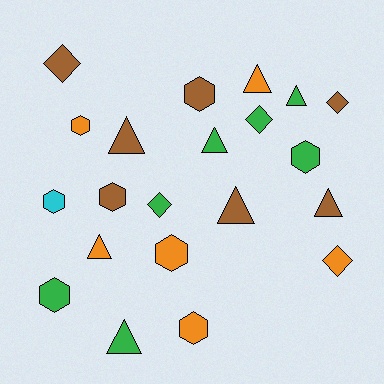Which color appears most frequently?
Brown, with 7 objects.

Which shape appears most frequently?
Hexagon, with 8 objects.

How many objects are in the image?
There are 21 objects.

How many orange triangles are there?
There are 2 orange triangles.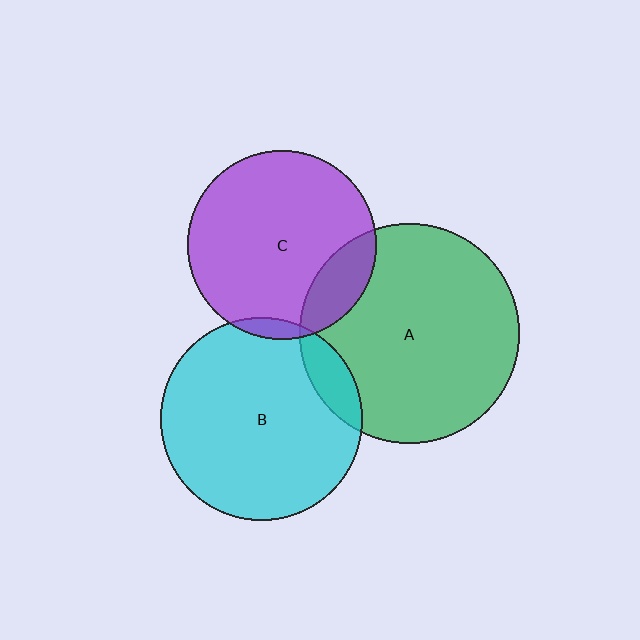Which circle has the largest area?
Circle A (green).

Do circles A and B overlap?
Yes.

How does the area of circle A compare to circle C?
Approximately 1.4 times.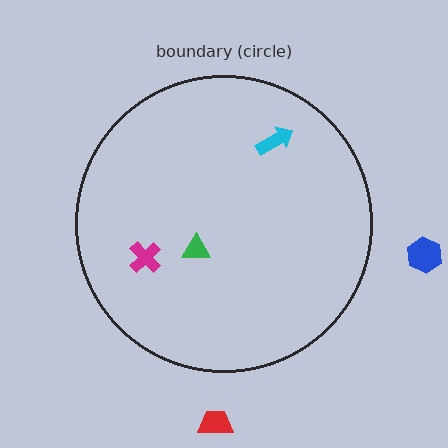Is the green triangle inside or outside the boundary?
Inside.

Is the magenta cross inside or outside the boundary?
Inside.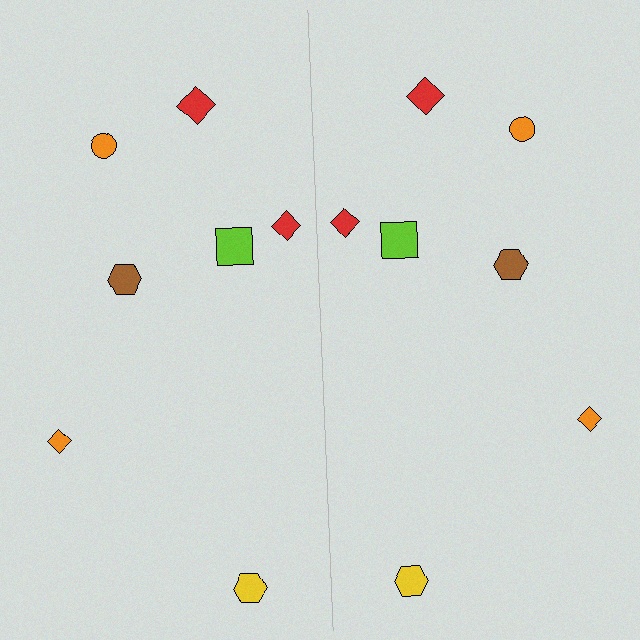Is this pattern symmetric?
Yes, this pattern has bilateral (reflection) symmetry.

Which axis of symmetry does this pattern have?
The pattern has a vertical axis of symmetry running through the center of the image.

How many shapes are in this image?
There are 14 shapes in this image.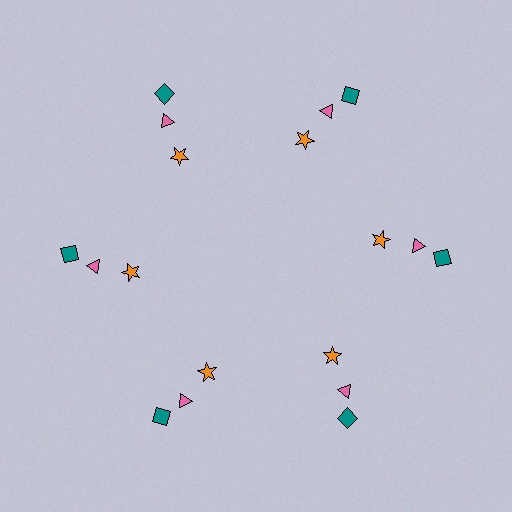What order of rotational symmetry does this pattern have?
This pattern has 6-fold rotational symmetry.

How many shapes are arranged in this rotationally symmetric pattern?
There are 18 shapes, arranged in 6 groups of 3.